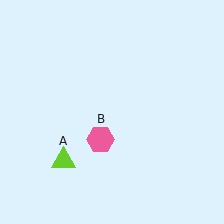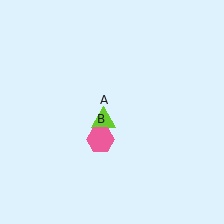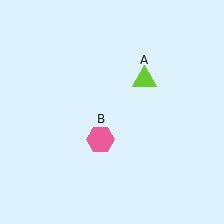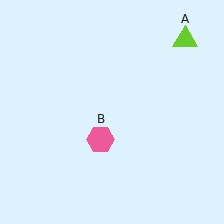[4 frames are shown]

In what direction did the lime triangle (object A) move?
The lime triangle (object A) moved up and to the right.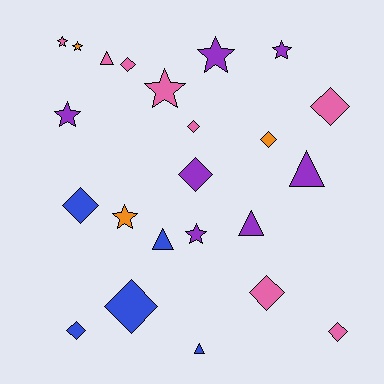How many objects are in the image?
There are 23 objects.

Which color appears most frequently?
Pink, with 8 objects.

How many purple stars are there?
There are 4 purple stars.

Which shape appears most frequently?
Diamond, with 10 objects.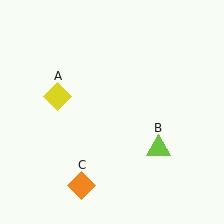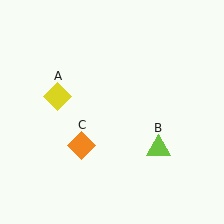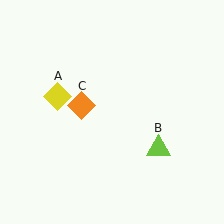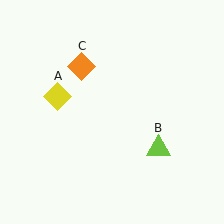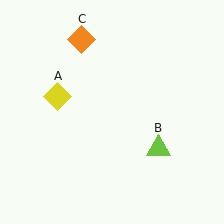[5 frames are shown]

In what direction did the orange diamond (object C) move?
The orange diamond (object C) moved up.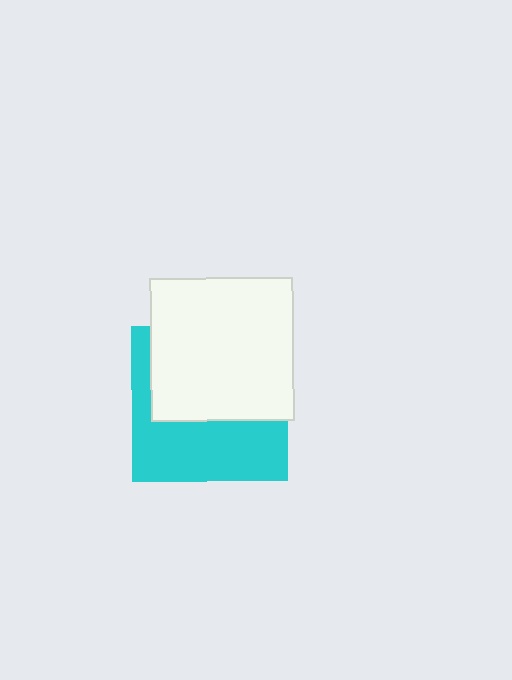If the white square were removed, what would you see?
You would see the complete cyan square.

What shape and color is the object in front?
The object in front is a white square.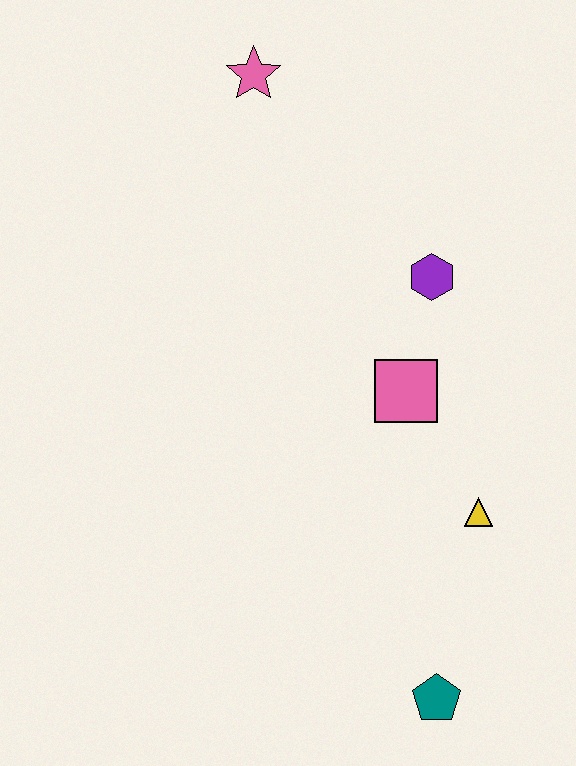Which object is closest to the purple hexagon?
The pink square is closest to the purple hexagon.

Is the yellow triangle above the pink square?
No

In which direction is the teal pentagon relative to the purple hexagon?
The teal pentagon is below the purple hexagon.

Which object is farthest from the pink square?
The pink star is farthest from the pink square.